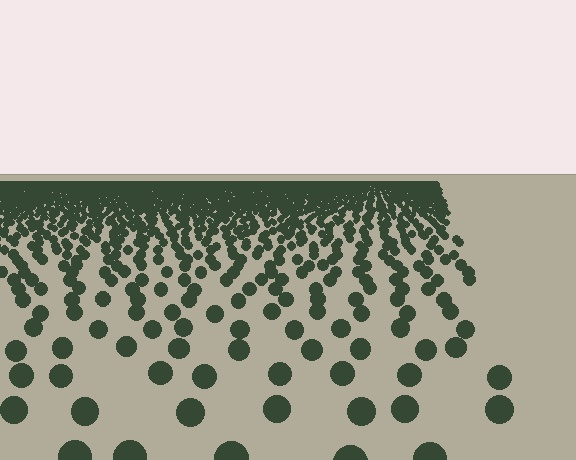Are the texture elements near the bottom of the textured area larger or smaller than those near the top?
Larger. Near the bottom, elements are closer to the viewer and appear at a bigger on-screen size.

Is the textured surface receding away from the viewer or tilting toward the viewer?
The surface is receding away from the viewer. Texture elements get smaller and denser toward the top.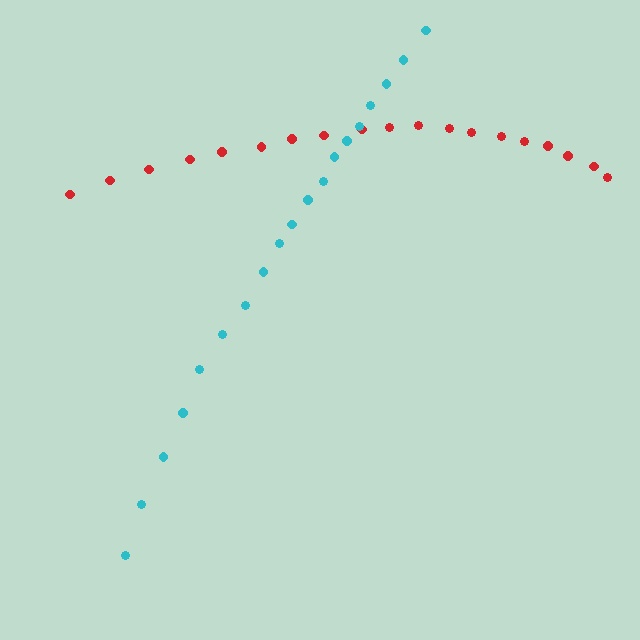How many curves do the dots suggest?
There are 2 distinct paths.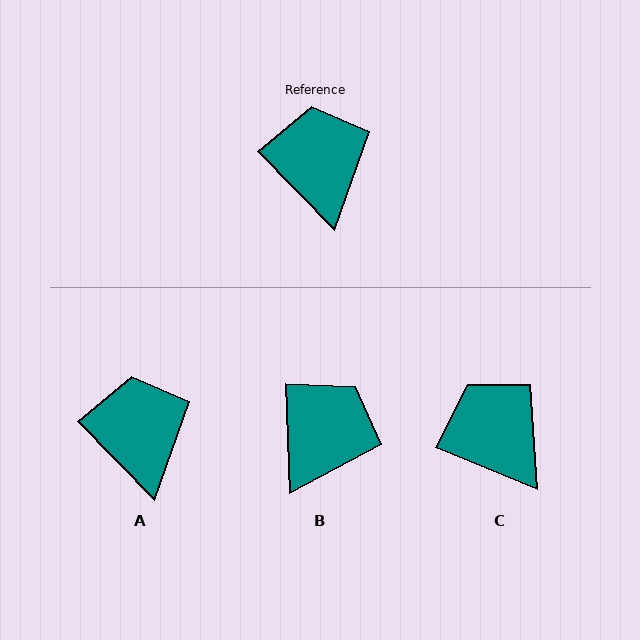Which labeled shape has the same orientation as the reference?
A.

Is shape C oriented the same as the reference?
No, it is off by about 23 degrees.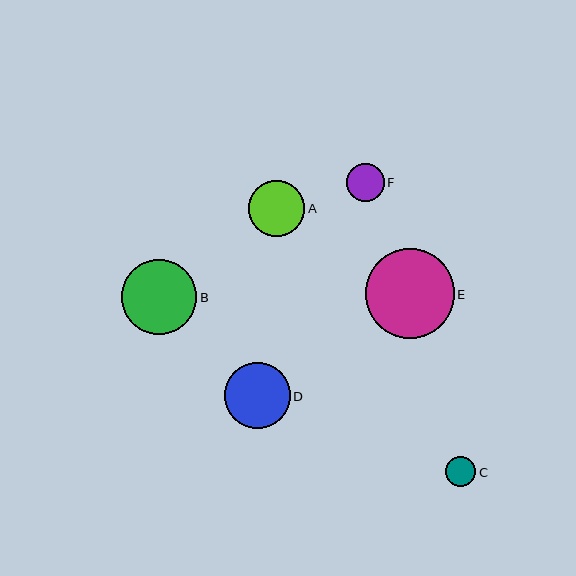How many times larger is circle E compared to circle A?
Circle E is approximately 1.6 times the size of circle A.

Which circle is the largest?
Circle E is the largest with a size of approximately 89 pixels.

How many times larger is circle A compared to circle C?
Circle A is approximately 1.9 times the size of circle C.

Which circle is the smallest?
Circle C is the smallest with a size of approximately 30 pixels.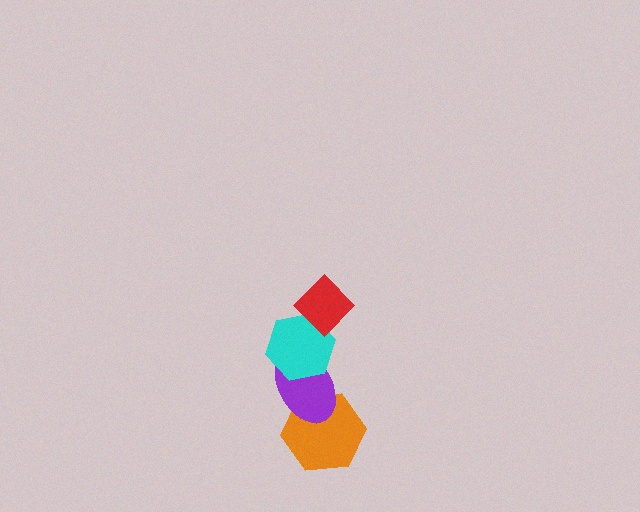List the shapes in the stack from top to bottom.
From top to bottom: the red diamond, the cyan hexagon, the purple ellipse, the orange hexagon.